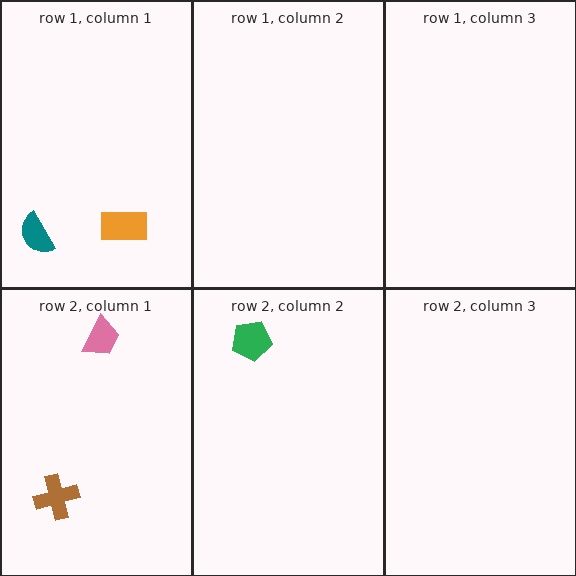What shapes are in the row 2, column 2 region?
The green pentagon.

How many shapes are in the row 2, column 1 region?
2.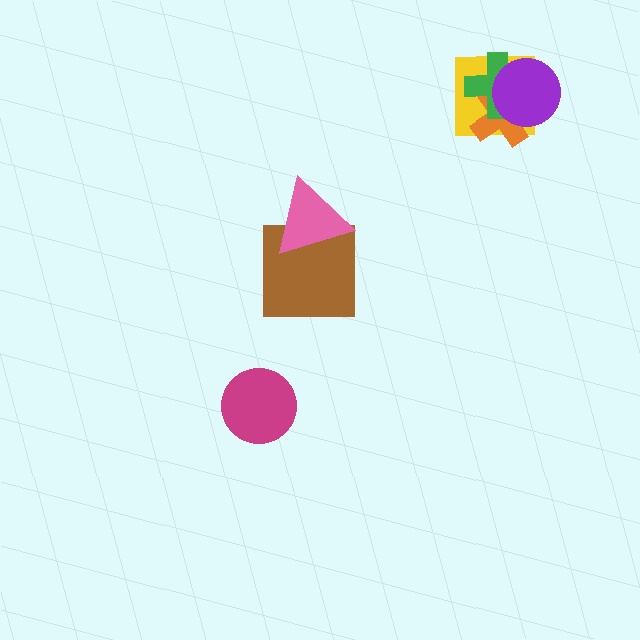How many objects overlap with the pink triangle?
1 object overlaps with the pink triangle.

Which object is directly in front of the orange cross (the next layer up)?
The green cross is directly in front of the orange cross.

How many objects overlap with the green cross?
3 objects overlap with the green cross.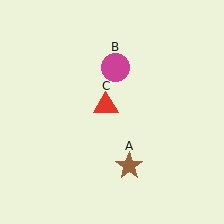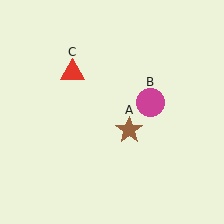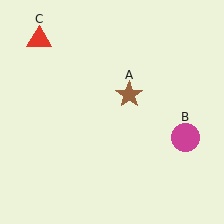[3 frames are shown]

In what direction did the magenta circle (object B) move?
The magenta circle (object B) moved down and to the right.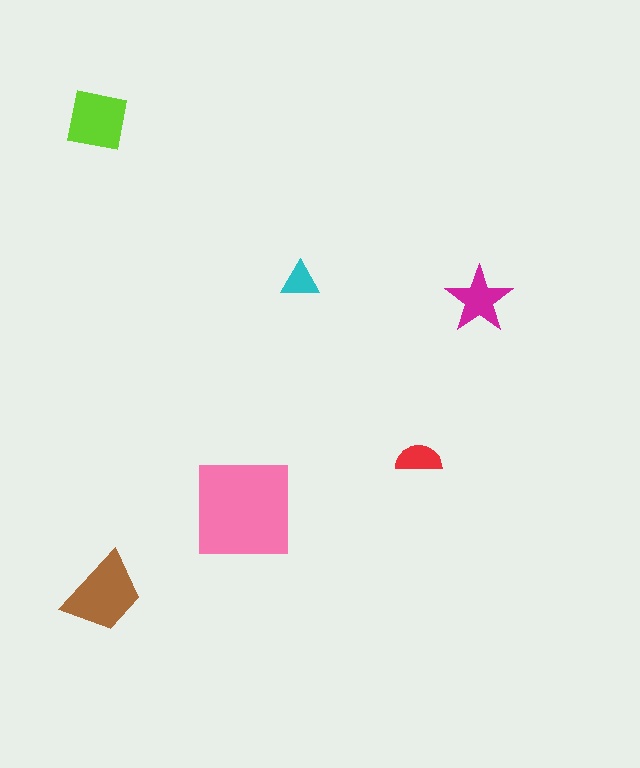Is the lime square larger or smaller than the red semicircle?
Larger.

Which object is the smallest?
The cyan triangle.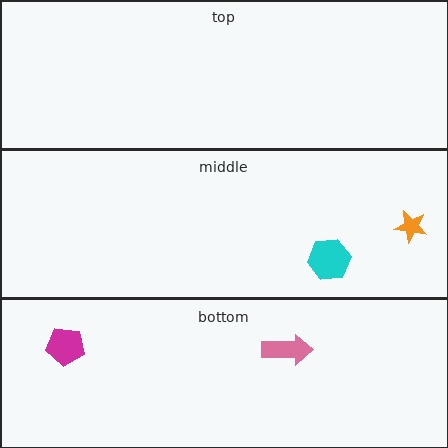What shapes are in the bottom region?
The magenta pentagon, the pink arrow.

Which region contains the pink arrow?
The bottom region.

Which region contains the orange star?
The middle region.